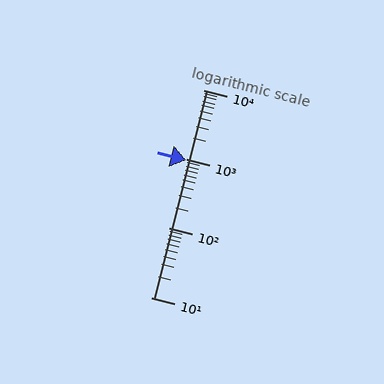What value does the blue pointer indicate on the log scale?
The pointer indicates approximately 950.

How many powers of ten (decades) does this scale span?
The scale spans 3 decades, from 10 to 10000.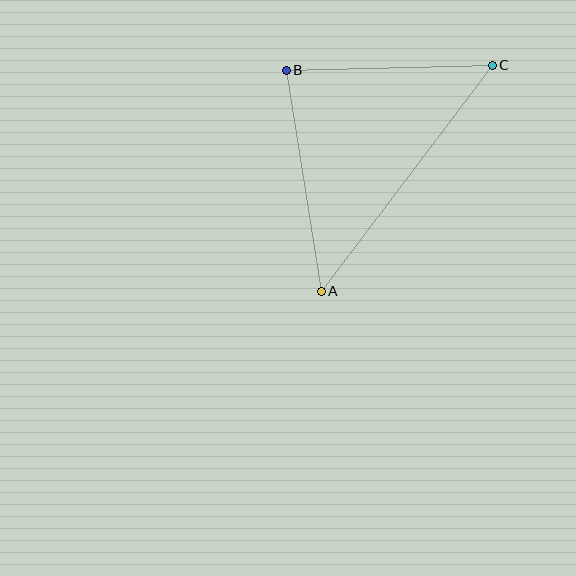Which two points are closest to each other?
Points B and C are closest to each other.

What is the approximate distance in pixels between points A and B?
The distance between A and B is approximately 223 pixels.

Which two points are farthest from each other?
Points A and C are farthest from each other.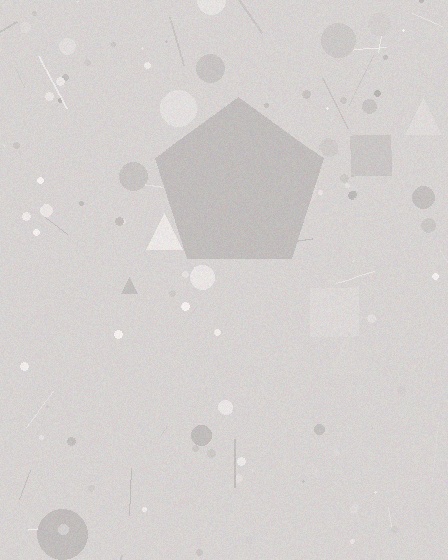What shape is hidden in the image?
A pentagon is hidden in the image.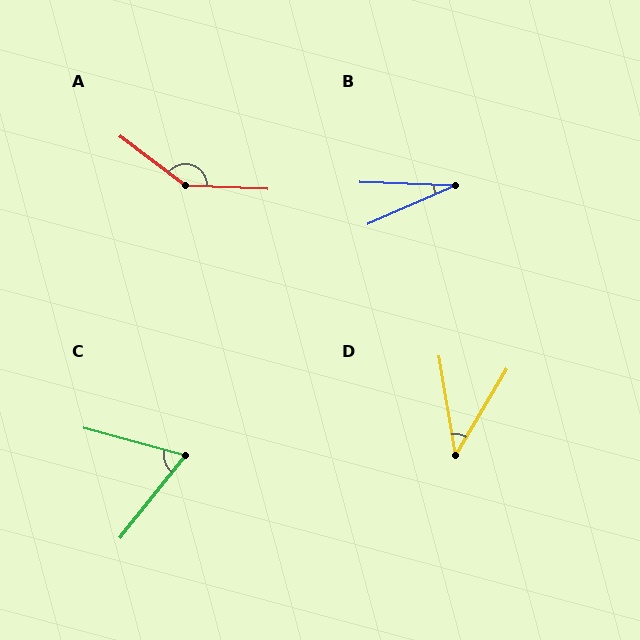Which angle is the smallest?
B, at approximately 26 degrees.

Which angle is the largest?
A, at approximately 145 degrees.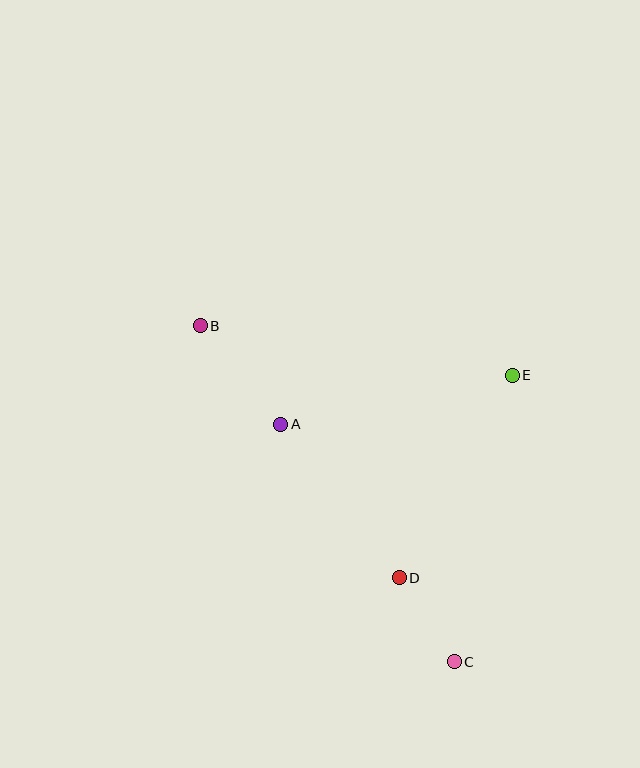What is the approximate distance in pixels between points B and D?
The distance between B and D is approximately 321 pixels.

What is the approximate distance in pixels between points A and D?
The distance between A and D is approximately 194 pixels.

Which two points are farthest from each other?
Points B and C are farthest from each other.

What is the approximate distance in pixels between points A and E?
The distance between A and E is approximately 236 pixels.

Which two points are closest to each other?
Points C and D are closest to each other.